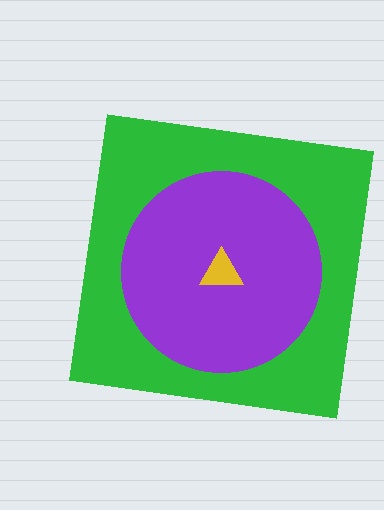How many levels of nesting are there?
3.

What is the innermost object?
The yellow triangle.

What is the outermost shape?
The green square.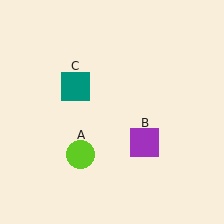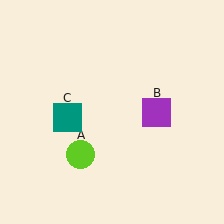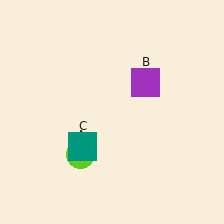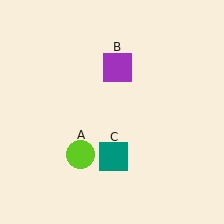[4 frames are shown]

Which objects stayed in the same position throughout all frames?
Lime circle (object A) remained stationary.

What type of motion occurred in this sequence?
The purple square (object B), teal square (object C) rotated counterclockwise around the center of the scene.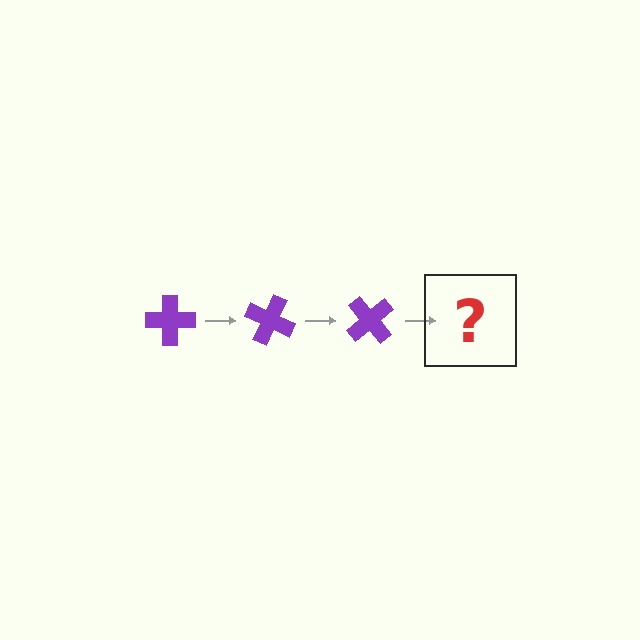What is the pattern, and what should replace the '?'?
The pattern is that the cross rotates 25 degrees each step. The '?' should be a purple cross rotated 75 degrees.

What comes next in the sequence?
The next element should be a purple cross rotated 75 degrees.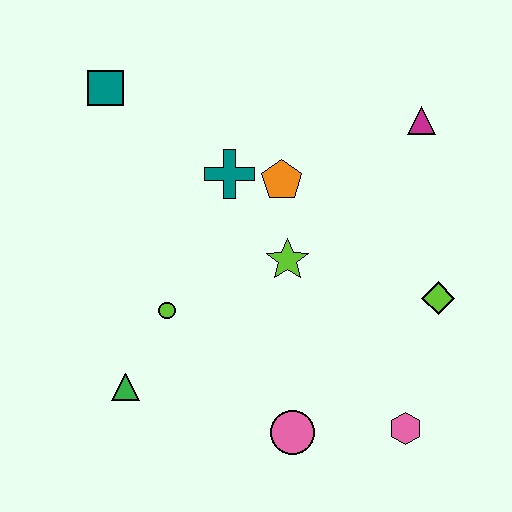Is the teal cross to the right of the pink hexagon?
No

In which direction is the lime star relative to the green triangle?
The lime star is to the right of the green triangle.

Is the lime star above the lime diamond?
Yes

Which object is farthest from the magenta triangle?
The green triangle is farthest from the magenta triangle.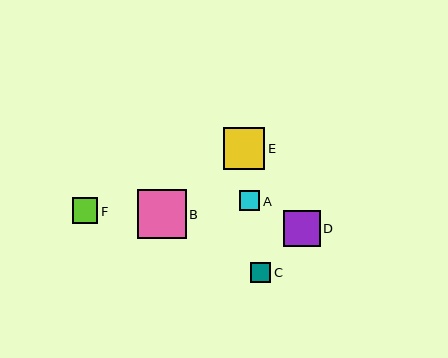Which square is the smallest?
Square A is the smallest with a size of approximately 20 pixels.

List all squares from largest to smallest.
From largest to smallest: B, E, D, F, C, A.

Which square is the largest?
Square B is the largest with a size of approximately 48 pixels.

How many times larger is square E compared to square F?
Square E is approximately 1.6 times the size of square F.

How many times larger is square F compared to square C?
Square F is approximately 1.2 times the size of square C.